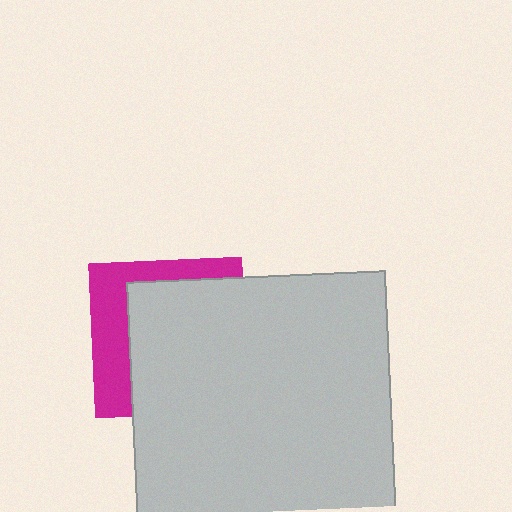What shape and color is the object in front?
The object in front is a light gray rectangle.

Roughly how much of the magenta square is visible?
A small part of it is visible (roughly 34%).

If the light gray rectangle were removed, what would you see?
You would see the complete magenta square.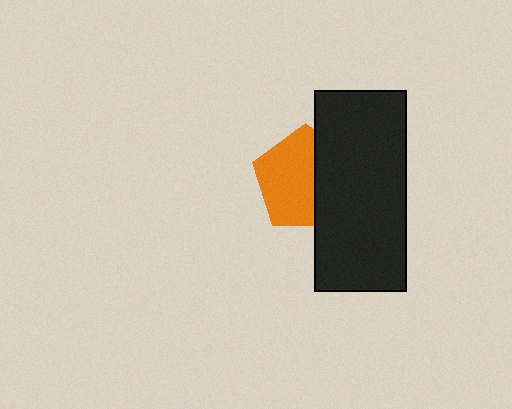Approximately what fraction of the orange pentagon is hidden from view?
Roughly 40% of the orange pentagon is hidden behind the black rectangle.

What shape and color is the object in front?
The object in front is a black rectangle.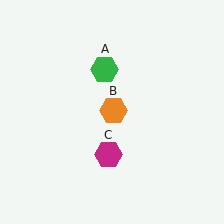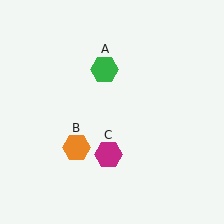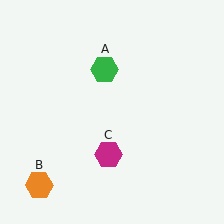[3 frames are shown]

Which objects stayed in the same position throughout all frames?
Green hexagon (object A) and magenta hexagon (object C) remained stationary.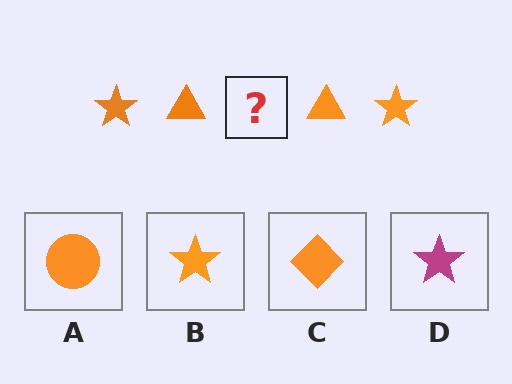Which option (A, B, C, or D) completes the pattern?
B.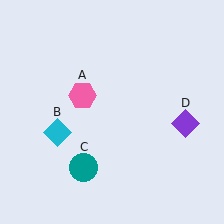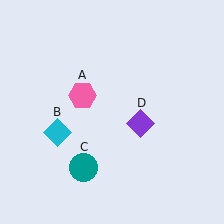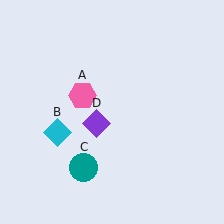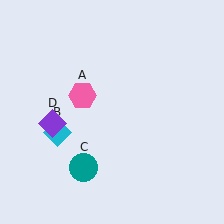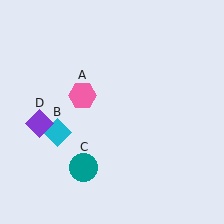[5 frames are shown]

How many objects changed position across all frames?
1 object changed position: purple diamond (object D).